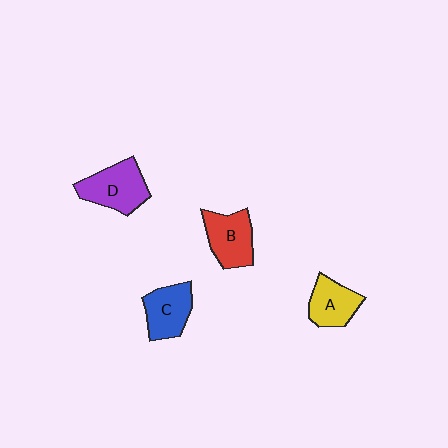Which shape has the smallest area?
Shape A (yellow).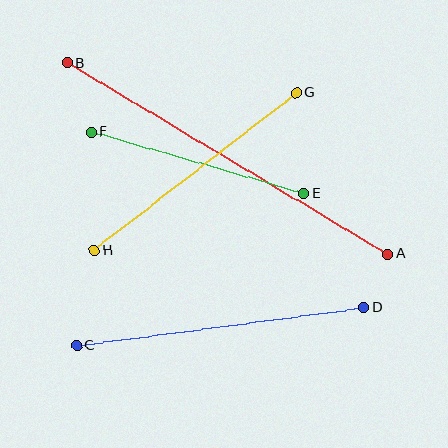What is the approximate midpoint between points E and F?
The midpoint is at approximately (198, 163) pixels.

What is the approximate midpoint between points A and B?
The midpoint is at approximately (227, 159) pixels.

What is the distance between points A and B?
The distance is approximately 373 pixels.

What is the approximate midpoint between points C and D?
The midpoint is at approximately (220, 326) pixels.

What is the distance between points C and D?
The distance is approximately 289 pixels.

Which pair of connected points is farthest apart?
Points A and B are farthest apart.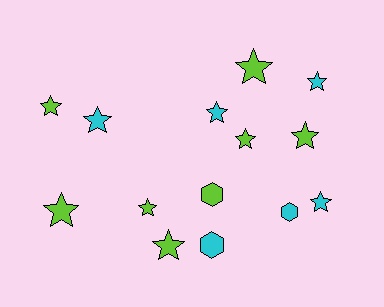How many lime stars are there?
There are 7 lime stars.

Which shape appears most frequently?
Star, with 11 objects.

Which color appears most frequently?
Lime, with 8 objects.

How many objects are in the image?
There are 14 objects.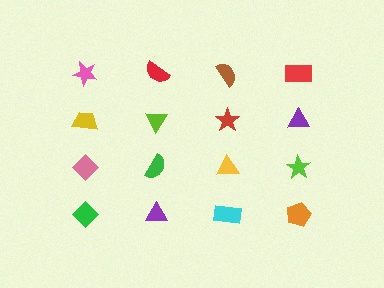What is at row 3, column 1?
A pink diamond.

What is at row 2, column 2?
A lime triangle.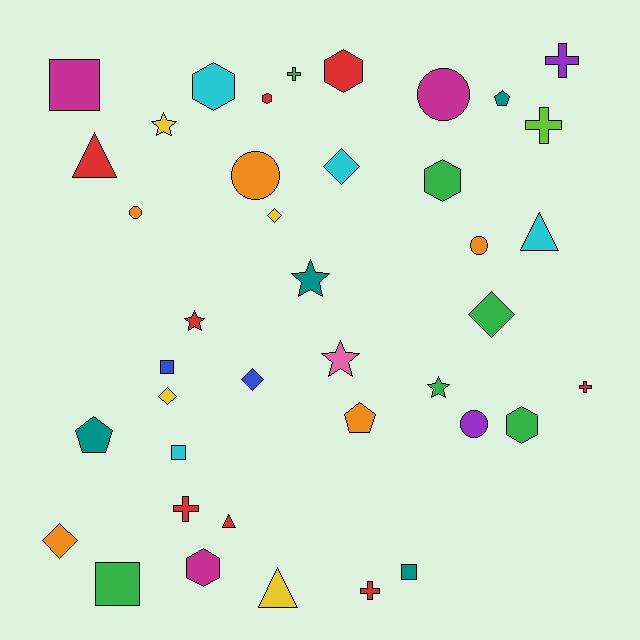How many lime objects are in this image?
There is 1 lime object.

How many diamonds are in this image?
There are 6 diamonds.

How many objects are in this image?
There are 40 objects.